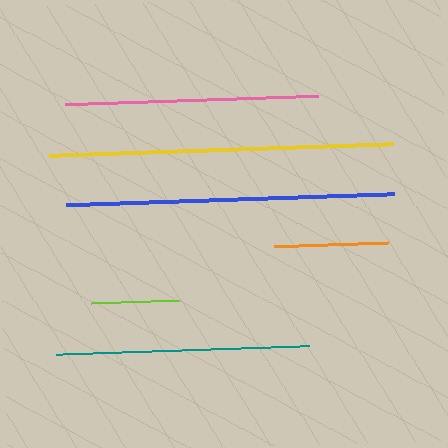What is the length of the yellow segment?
The yellow segment is approximately 345 pixels long.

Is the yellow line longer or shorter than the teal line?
The yellow line is longer than the teal line.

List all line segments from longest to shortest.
From longest to shortest: yellow, blue, pink, teal, orange, lime.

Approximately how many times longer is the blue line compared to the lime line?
The blue line is approximately 3.7 times the length of the lime line.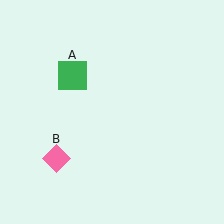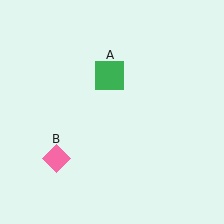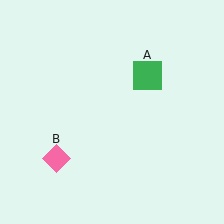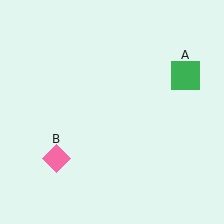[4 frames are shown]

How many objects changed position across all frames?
1 object changed position: green square (object A).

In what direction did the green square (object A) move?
The green square (object A) moved right.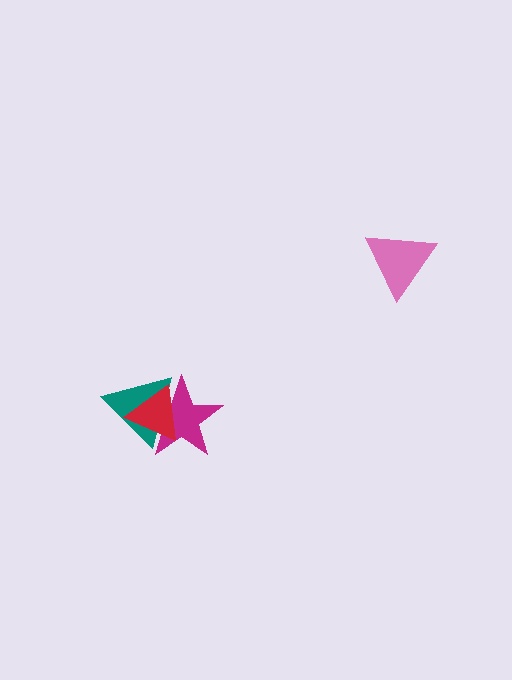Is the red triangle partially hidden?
No, no other shape covers it.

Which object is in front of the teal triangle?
The red triangle is in front of the teal triangle.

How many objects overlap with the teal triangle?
2 objects overlap with the teal triangle.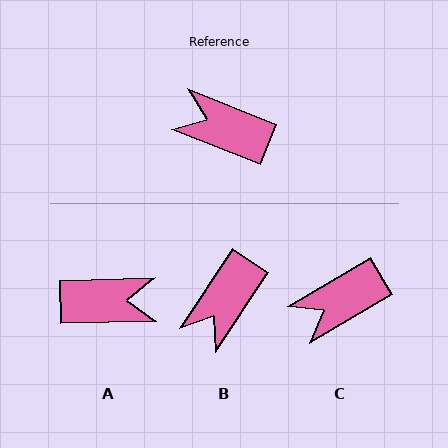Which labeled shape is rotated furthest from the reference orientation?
A, about 157 degrees away.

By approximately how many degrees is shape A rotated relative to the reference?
Approximately 157 degrees clockwise.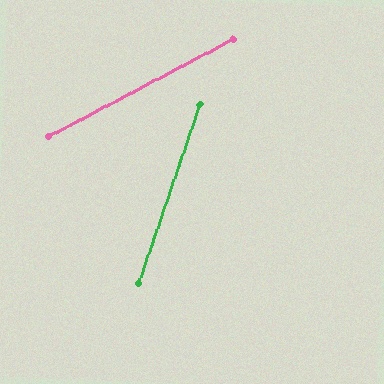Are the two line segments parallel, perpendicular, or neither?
Neither parallel nor perpendicular — they differ by about 43°.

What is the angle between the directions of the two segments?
Approximately 43 degrees.